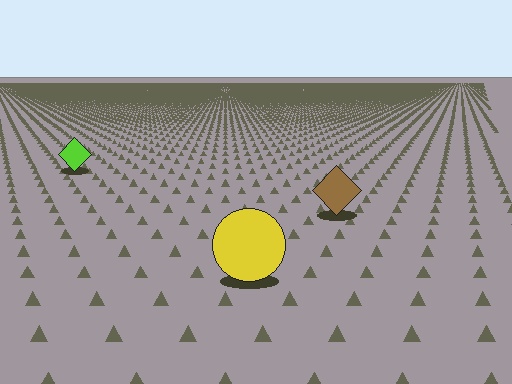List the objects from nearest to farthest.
From nearest to farthest: the yellow circle, the brown diamond, the lime diamond.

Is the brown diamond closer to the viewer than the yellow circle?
No. The yellow circle is closer — you can tell from the texture gradient: the ground texture is coarser near it.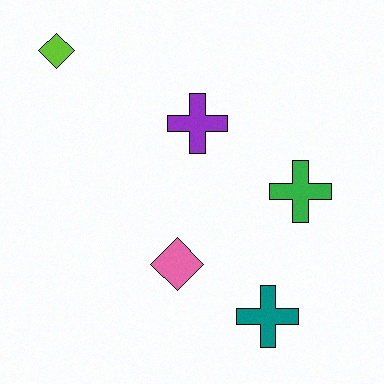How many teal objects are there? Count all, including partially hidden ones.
There is 1 teal object.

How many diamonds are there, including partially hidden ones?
There are 2 diamonds.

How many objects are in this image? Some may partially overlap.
There are 5 objects.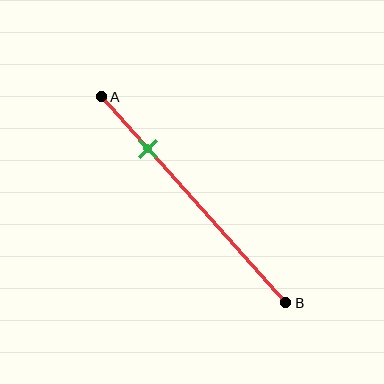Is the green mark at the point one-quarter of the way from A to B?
Yes, the mark is approximately at the one-quarter point.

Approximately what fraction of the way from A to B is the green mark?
The green mark is approximately 25% of the way from A to B.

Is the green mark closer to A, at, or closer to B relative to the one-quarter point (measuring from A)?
The green mark is approximately at the one-quarter point of segment AB.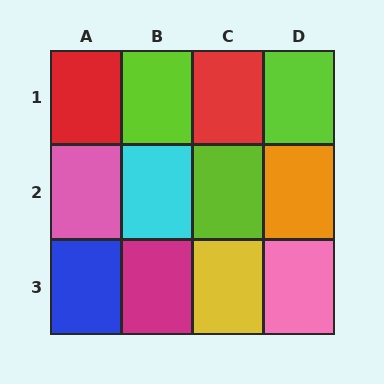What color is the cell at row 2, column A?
Pink.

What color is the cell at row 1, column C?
Red.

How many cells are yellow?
1 cell is yellow.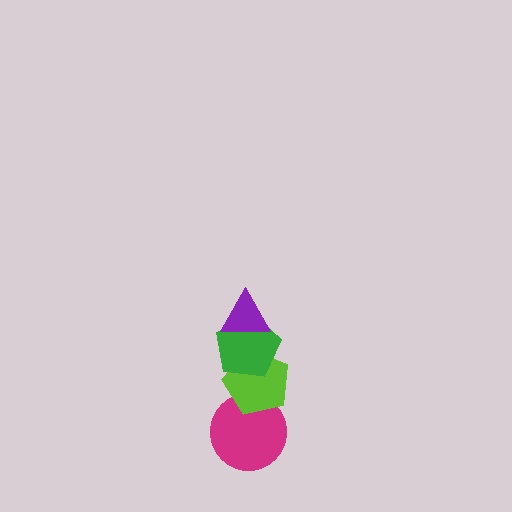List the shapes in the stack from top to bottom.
From top to bottom: the purple triangle, the green pentagon, the lime pentagon, the magenta circle.